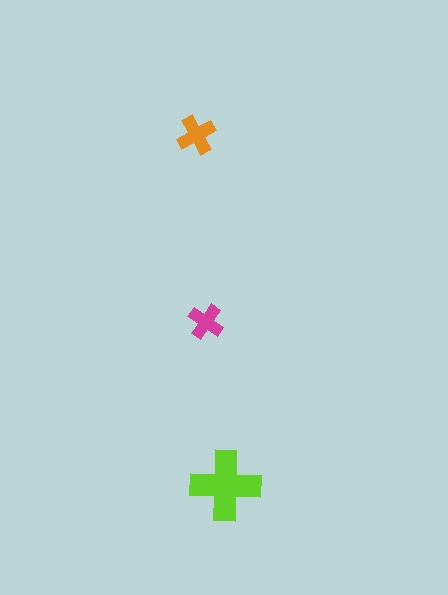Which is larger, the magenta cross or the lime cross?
The lime one.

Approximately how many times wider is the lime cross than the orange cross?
About 2 times wider.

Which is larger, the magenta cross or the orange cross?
The orange one.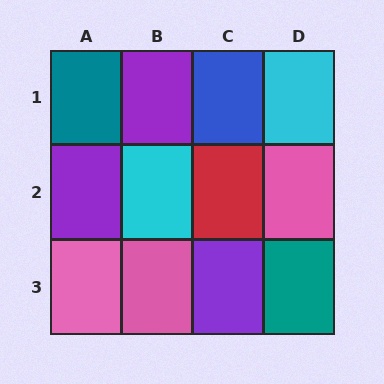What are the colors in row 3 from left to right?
Pink, pink, purple, teal.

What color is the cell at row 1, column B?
Purple.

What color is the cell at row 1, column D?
Cyan.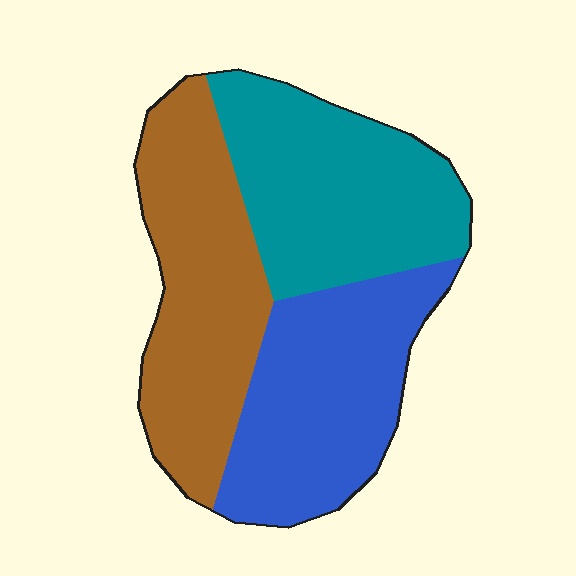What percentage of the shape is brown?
Brown covers 34% of the shape.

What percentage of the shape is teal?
Teal takes up about one third (1/3) of the shape.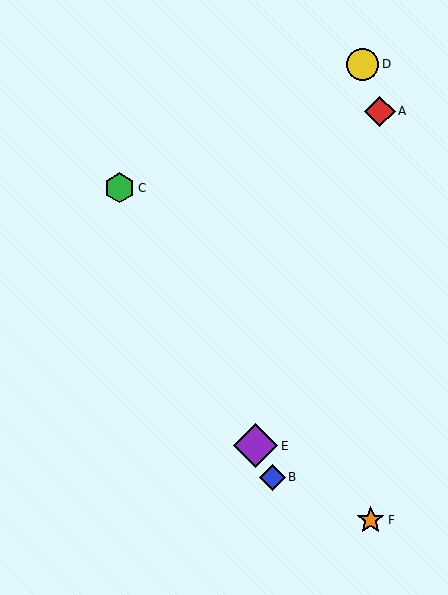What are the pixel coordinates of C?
Object C is at (119, 188).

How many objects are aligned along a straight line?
3 objects (B, C, E) are aligned along a straight line.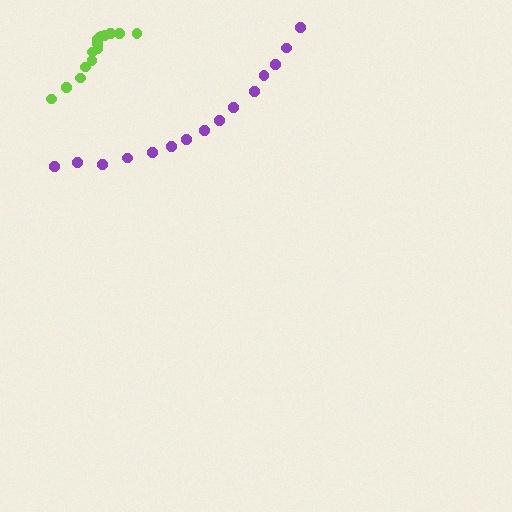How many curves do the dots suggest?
There are 2 distinct paths.